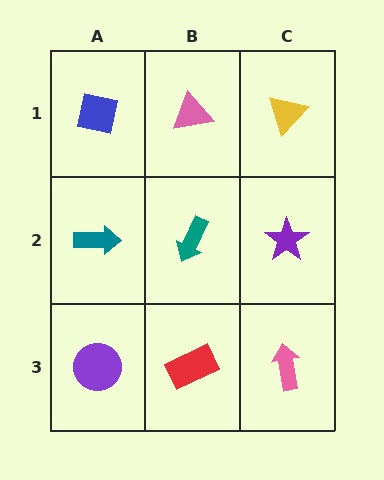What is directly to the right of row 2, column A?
A teal arrow.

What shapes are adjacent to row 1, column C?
A purple star (row 2, column C), a pink triangle (row 1, column B).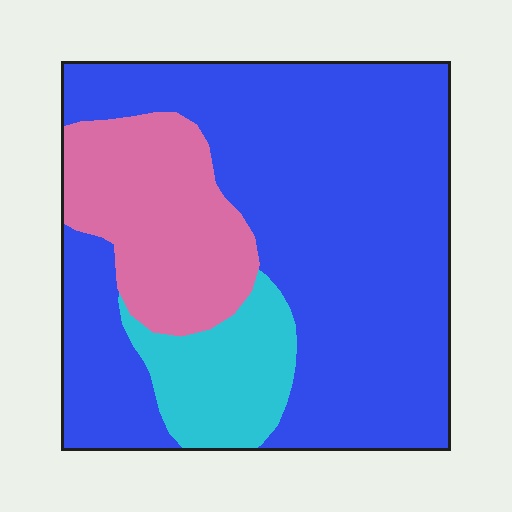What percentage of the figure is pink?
Pink takes up about one fifth (1/5) of the figure.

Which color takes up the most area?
Blue, at roughly 65%.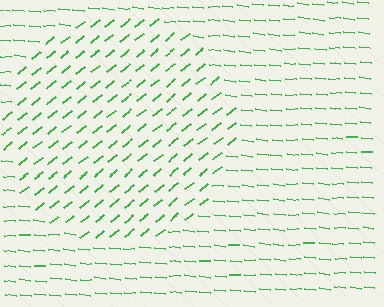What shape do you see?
I see a circle.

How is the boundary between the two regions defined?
The boundary is defined purely by a change in line orientation (approximately 45 degrees difference). All lines are the same color and thickness.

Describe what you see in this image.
The image is filled with small green line segments. A circle region in the image has lines oriented differently from the surrounding lines, creating a visible texture boundary.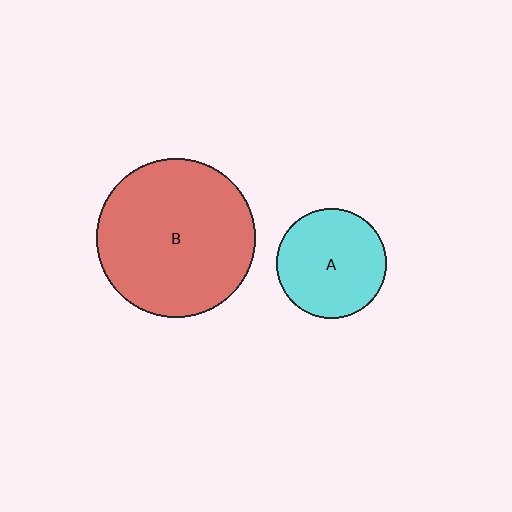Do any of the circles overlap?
No, none of the circles overlap.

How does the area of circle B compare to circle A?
Approximately 2.1 times.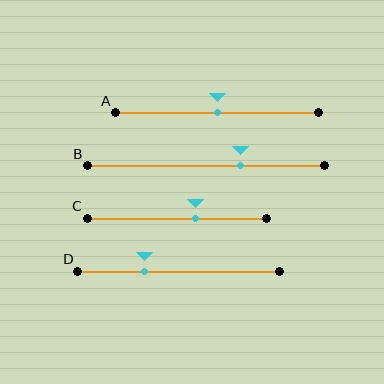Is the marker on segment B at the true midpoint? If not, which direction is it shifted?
No, the marker on segment B is shifted to the right by about 15% of the segment length.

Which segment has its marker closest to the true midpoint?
Segment A has its marker closest to the true midpoint.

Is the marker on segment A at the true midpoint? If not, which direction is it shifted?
Yes, the marker on segment A is at the true midpoint.